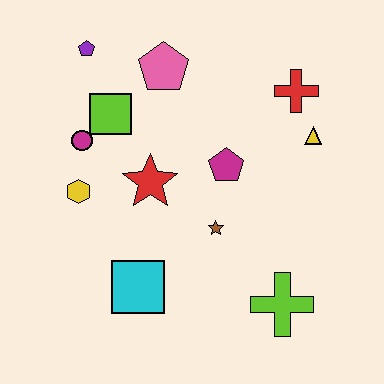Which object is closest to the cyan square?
The brown star is closest to the cyan square.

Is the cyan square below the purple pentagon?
Yes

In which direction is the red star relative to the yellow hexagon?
The red star is to the right of the yellow hexagon.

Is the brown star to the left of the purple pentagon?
No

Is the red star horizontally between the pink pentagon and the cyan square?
Yes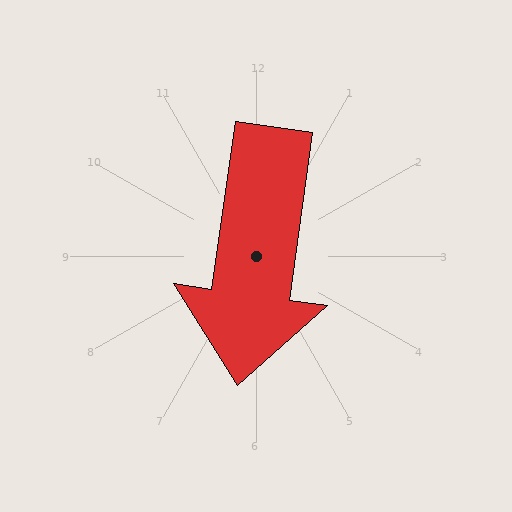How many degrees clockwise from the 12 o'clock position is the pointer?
Approximately 188 degrees.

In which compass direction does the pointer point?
South.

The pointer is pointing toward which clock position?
Roughly 6 o'clock.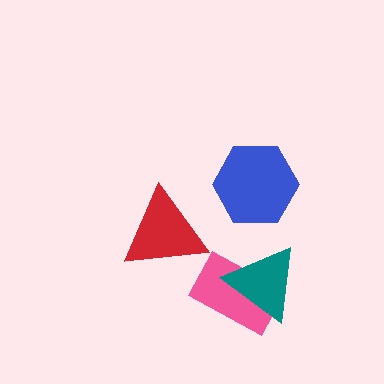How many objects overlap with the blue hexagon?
0 objects overlap with the blue hexagon.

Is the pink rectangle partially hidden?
Yes, it is partially covered by another shape.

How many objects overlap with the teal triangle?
1 object overlaps with the teal triangle.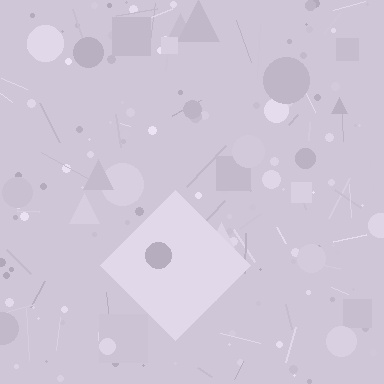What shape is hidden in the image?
A diamond is hidden in the image.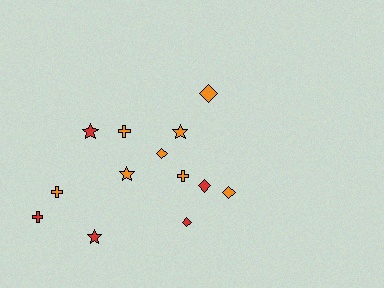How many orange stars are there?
There are 2 orange stars.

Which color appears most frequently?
Orange, with 8 objects.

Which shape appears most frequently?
Diamond, with 5 objects.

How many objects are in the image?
There are 13 objects.